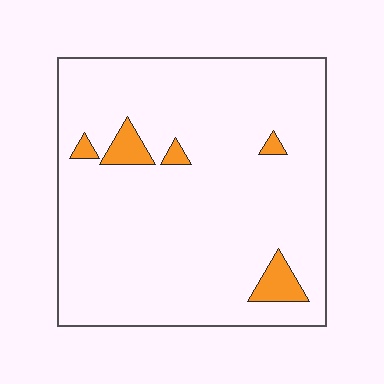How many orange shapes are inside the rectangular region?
5.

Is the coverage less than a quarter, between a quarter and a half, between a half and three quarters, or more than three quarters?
Less than a quarter.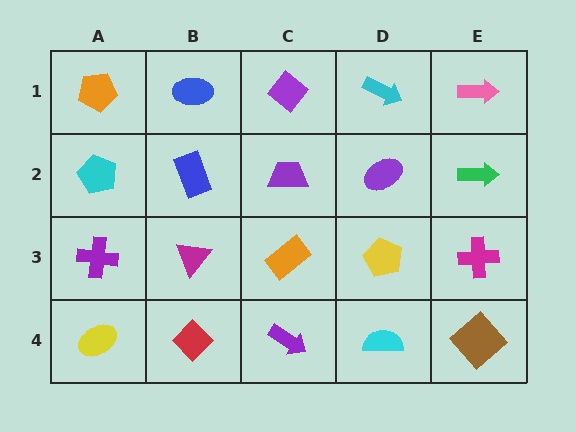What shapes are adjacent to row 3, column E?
A green arrow (row 2, column E), a brown diamond (row 4, column E), a yellow pentagon (row 3, column D).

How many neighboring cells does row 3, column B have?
4.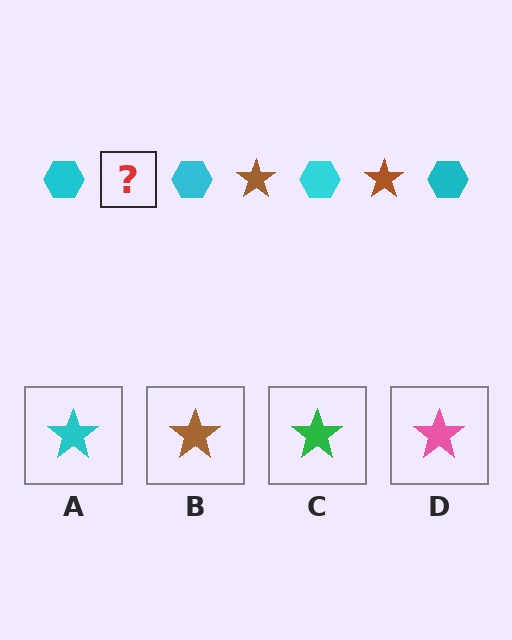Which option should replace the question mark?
Option B.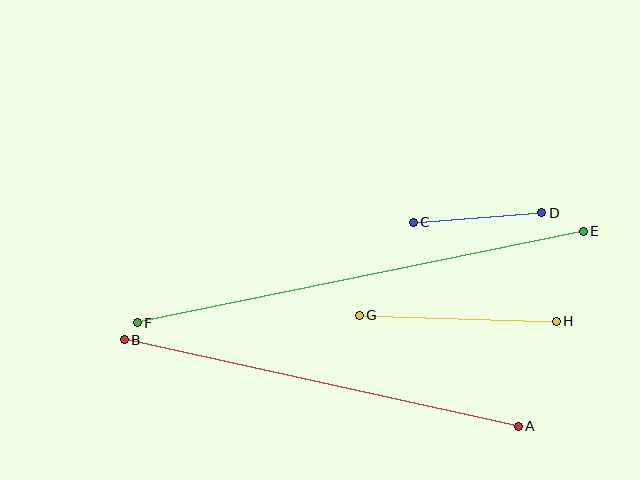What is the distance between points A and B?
The distance is approximately 403 pixels.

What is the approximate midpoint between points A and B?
The midpoint is at approximately (321, 383) pixels.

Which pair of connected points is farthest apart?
Points E and F are farthest apart.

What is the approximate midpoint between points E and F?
The midpoint is at approximately (360, 277) pixels.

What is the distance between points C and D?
The distance is approximately 129 pixels.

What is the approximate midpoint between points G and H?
The midpoint is at approximately (458, 318) pixels.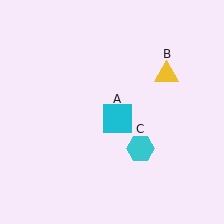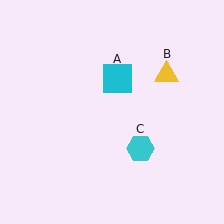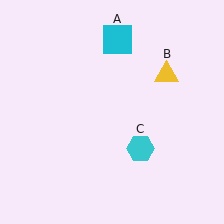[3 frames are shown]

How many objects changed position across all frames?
1 object changed position: cyan square (object A).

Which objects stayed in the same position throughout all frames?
Yellow triangle (object B) and cyan hexagon (object C) remained stationary.